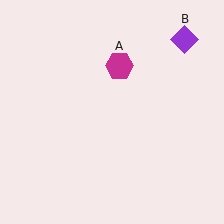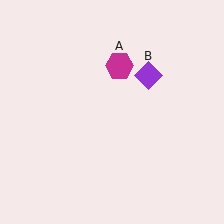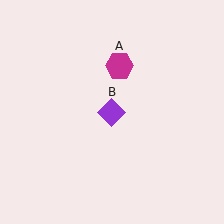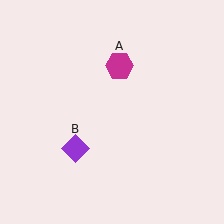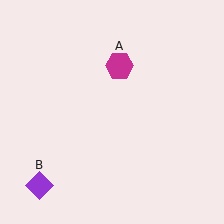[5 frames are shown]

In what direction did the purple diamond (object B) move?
The purple diamond (object B) moved down and to the left.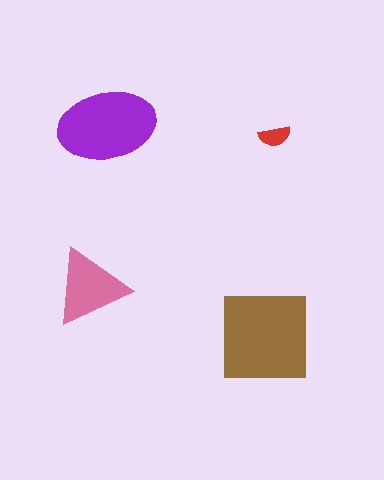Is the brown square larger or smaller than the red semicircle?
Larger.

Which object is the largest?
The brown square.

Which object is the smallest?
The red semicircle.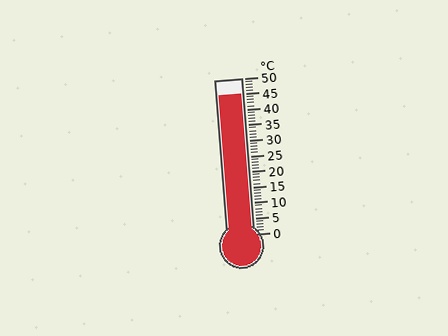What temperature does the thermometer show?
The thermometer shows approximately 45°C.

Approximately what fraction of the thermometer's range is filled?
The thermometer is filled to approximately 90% of its range.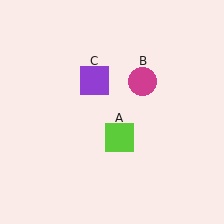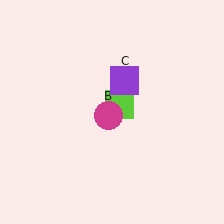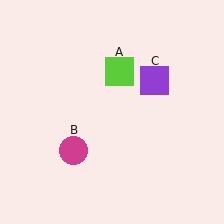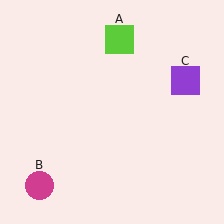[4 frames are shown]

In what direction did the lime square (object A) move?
The lime square (object A) moved up.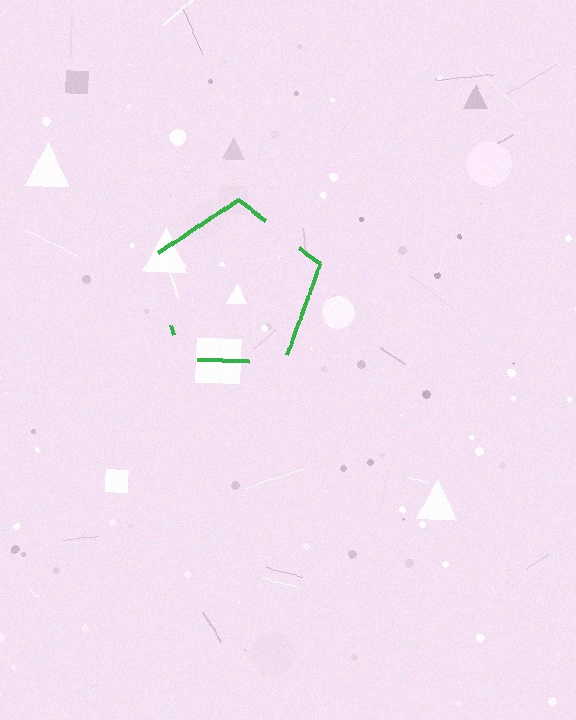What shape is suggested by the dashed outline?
The dashed outline suggests a pentagon.